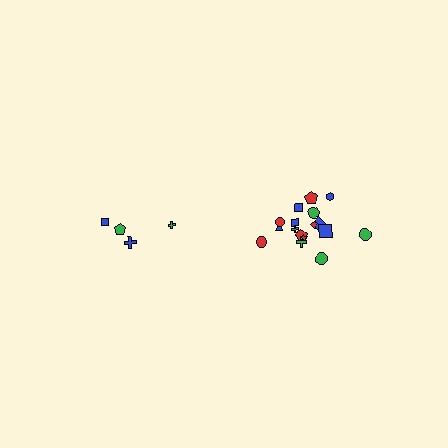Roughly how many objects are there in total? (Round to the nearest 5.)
Roughly 20 objects in total.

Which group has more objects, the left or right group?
The right group.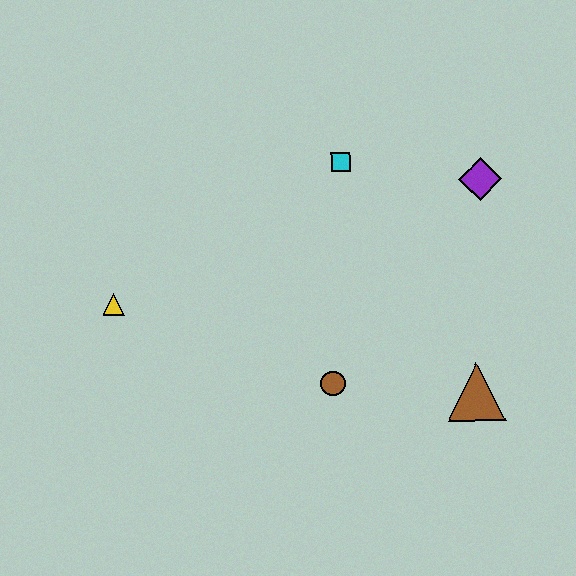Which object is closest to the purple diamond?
The cyan square is closest to the purple diamond.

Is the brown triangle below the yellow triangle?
Yes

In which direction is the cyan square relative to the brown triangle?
The cyan square is above the brown triangle.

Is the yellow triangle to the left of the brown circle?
Yes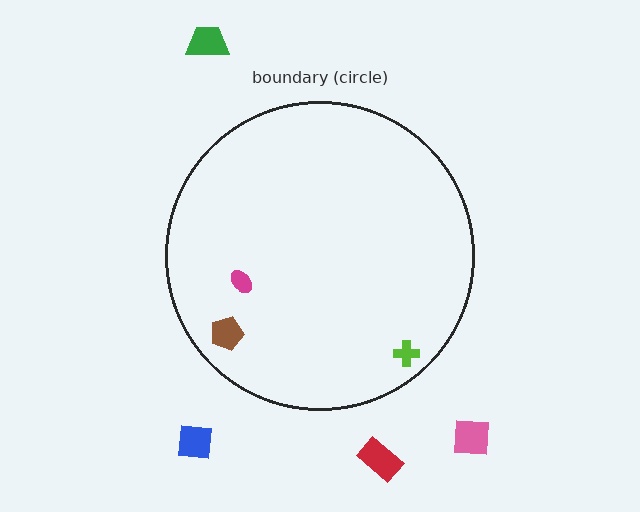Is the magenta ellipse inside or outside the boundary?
Inside.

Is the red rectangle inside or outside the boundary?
Outside.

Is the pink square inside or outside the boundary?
Outside.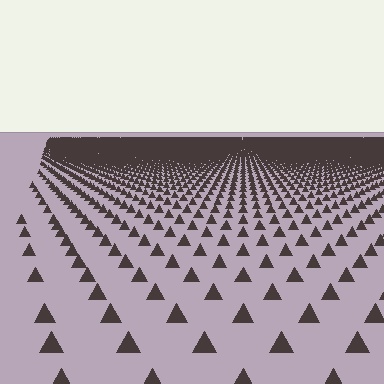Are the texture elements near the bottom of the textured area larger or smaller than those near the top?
Larger. Near the bottom, elements are closer to the viewer and appear at a bigger on-screen size.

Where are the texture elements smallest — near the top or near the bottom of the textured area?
Near the top.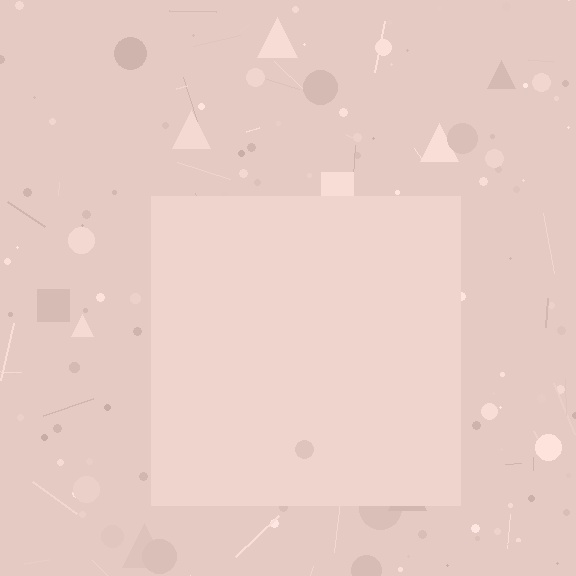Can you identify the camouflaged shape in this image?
The camouflaged shape is a square.